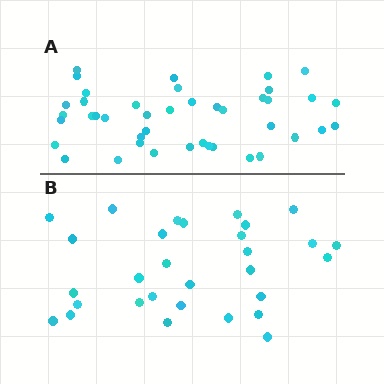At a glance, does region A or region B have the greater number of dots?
Region A (the top region) has more dots.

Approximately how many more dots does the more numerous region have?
Region A has roughly 12 or so more dots than region B.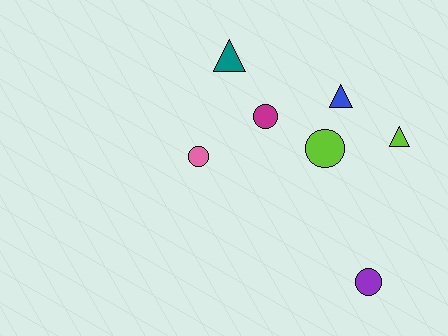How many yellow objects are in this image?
There are no yellow objects.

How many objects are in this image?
There are 7 objects.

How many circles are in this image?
There are 4 circles.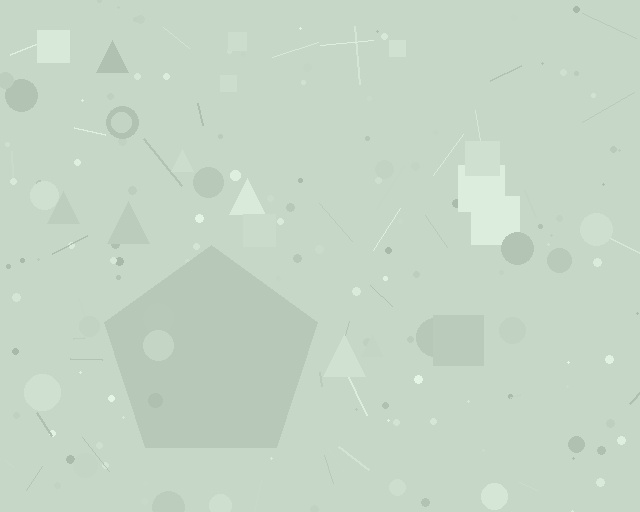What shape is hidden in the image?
A pentagon is hidden in the image.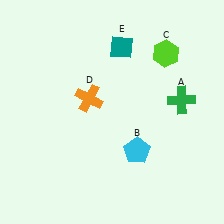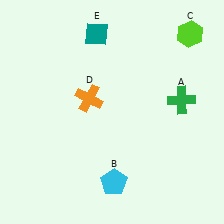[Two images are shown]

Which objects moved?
The objects that moved are: the cyan pentagon (B), the lime hexagon (C), the teal diamond (E).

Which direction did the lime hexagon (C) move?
The lime hexagon (C) moved right.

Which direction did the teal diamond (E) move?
The teal diamond (E) moved left.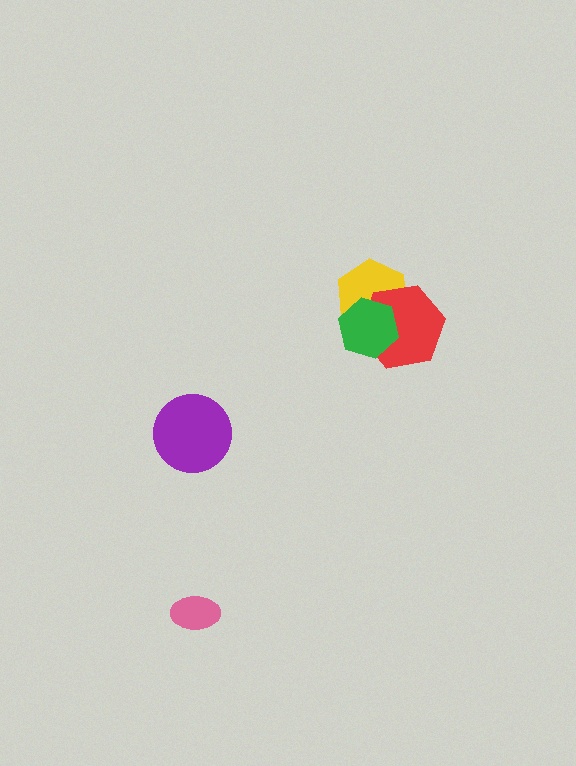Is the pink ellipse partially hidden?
No, no other shape covers it.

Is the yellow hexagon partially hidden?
Yes, it is partially covered by another shape.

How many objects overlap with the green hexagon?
2 objects overlap with the green hexagon.